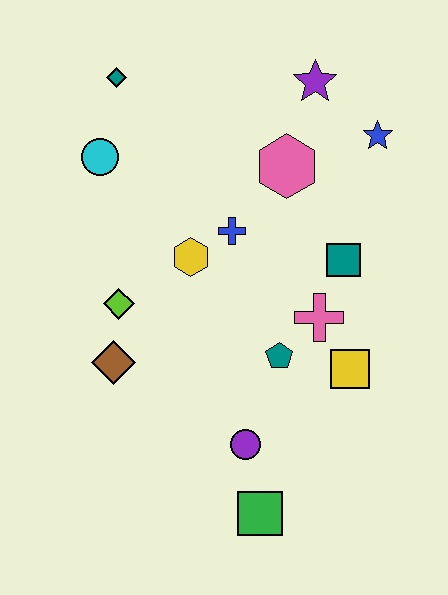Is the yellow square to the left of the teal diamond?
No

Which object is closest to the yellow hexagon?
The blue cross is closest to the yellow hexagon.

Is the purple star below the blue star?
No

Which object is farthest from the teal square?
The teal diamond is farthest from the teal square.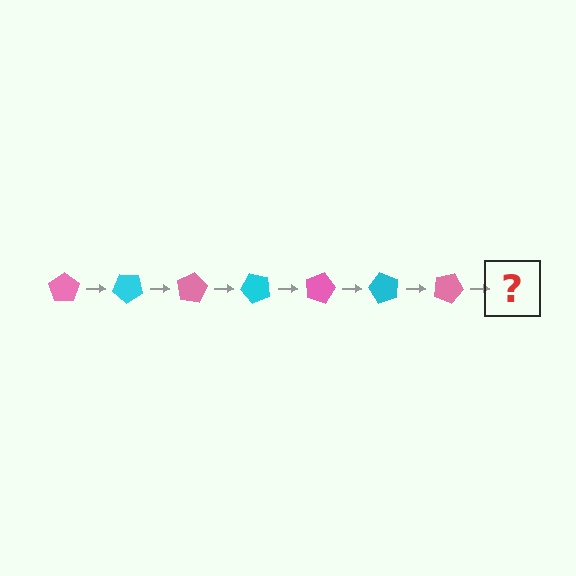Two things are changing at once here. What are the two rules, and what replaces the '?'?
The two rules are that it rotates 40 degrees each step and the color cycles through pink and cyan. The '?' should be a cyan pentagon, rotated 280 degrees from the start.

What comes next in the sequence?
The next element should be a cyan pentagon, rotated 280 degrees from the start.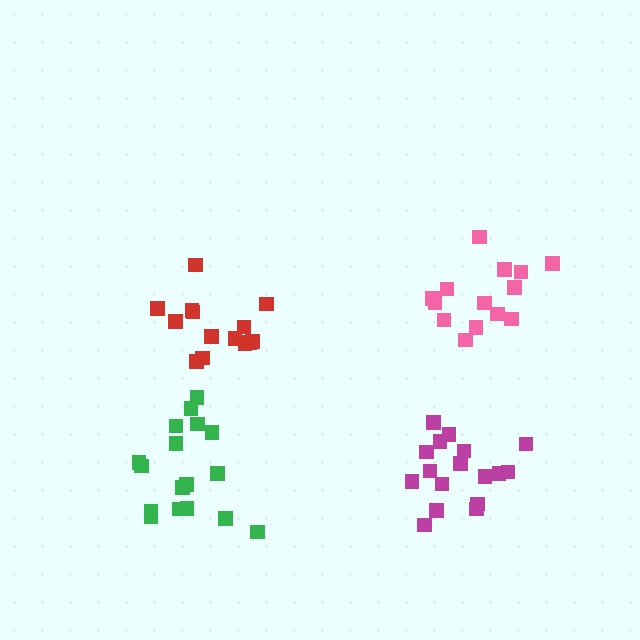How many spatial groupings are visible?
There are 4 spatial groupings.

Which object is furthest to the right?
The pink cluster is rightmost.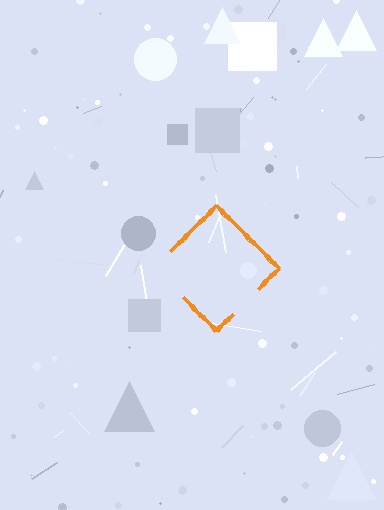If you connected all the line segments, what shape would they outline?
They would outline a diamond.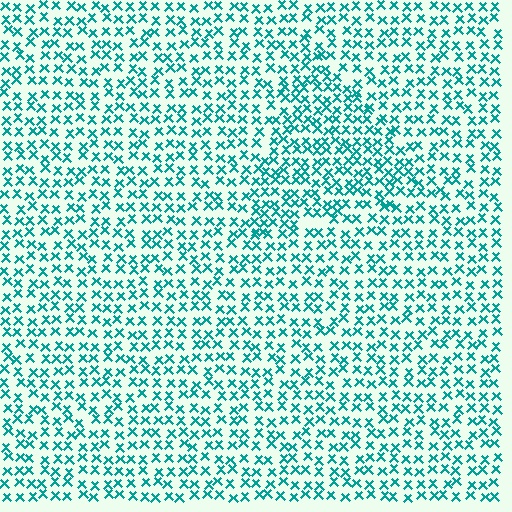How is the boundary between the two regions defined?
The boundary is defined by a change in element density (approximately 1.5x ratio). All elements are the same color, size, and shape.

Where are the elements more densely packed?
The elements are more densely packed inside the triangle boundary.